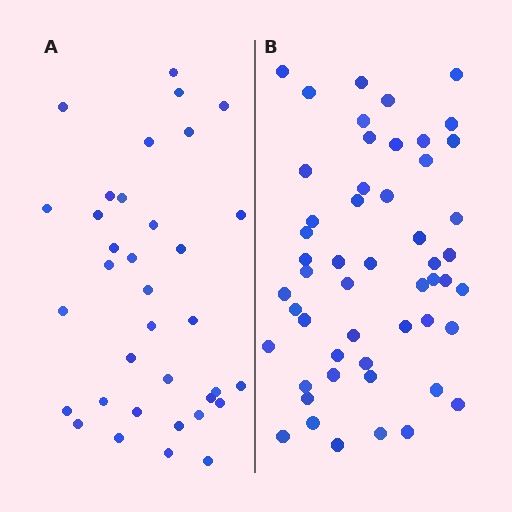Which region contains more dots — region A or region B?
Region B (the right region) has more dots.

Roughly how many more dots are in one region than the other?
Region B has approximately 15 more dots than region A.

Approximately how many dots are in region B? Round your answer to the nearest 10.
About 50 dots. (The exact count is 52, which rounds to 50.)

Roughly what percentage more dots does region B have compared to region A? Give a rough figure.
About 50% more.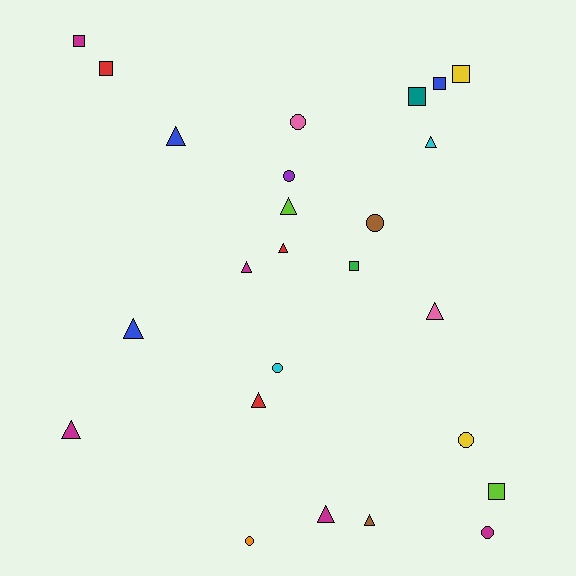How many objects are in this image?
There are 25 objects.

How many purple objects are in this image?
There is 1 purple object.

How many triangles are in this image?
There are 11 triangles.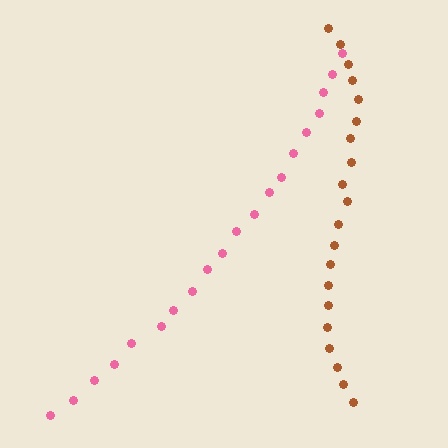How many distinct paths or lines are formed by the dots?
There are 2 distinct paths.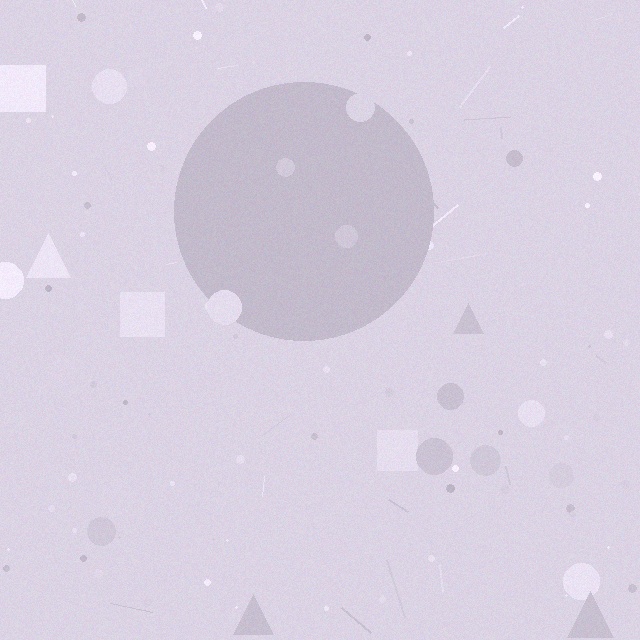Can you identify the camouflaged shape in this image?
The camouflaged shape is a circle.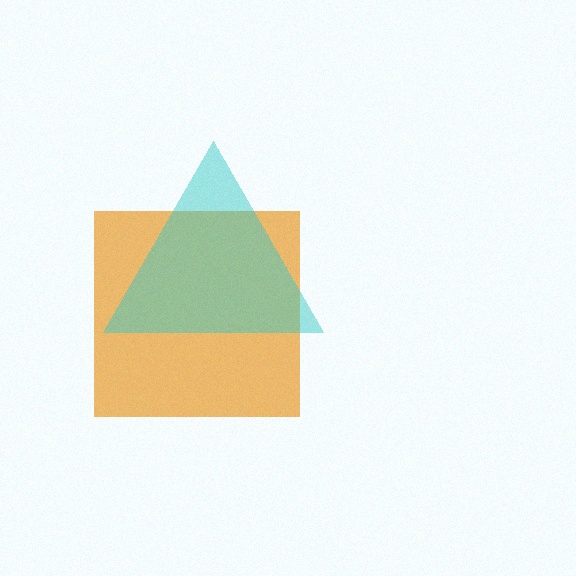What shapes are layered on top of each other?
The layered shapes are: an orange square, a cyan triangle.